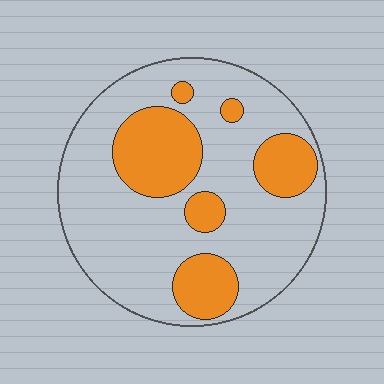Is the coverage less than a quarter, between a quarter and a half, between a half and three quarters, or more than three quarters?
Between a quarter and a half.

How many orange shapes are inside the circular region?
6.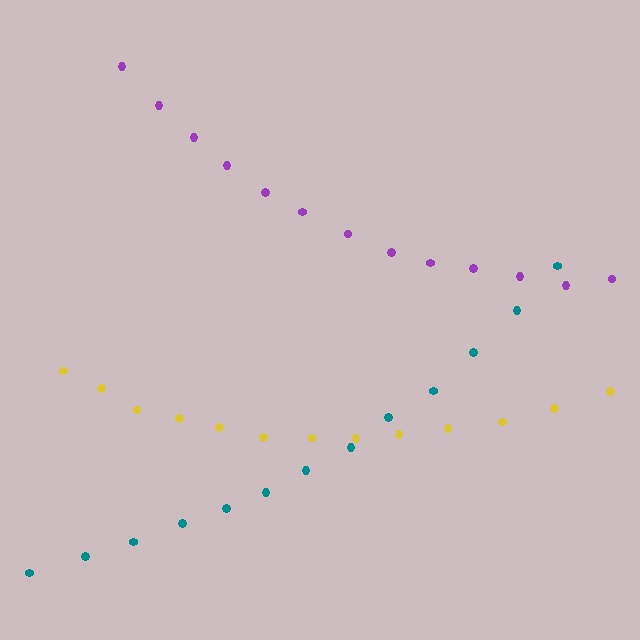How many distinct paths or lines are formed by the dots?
There are 3 distinct paths.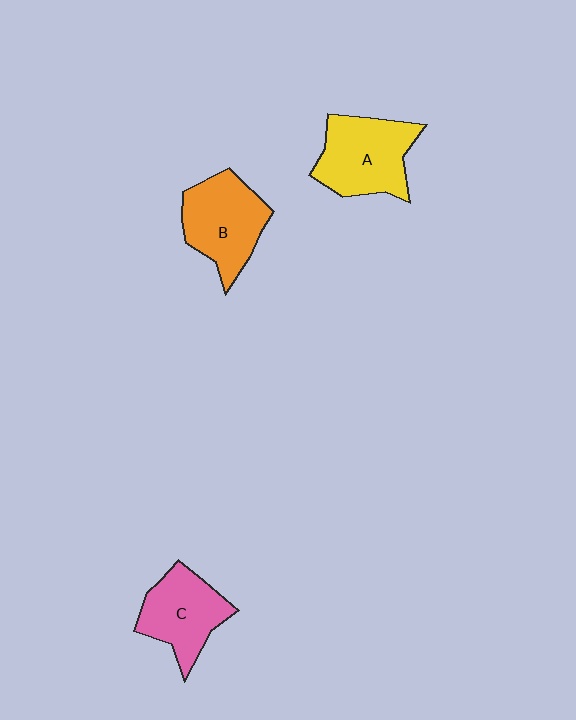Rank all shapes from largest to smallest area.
From largest to smallest: A (yellow), B (orange), C (pink).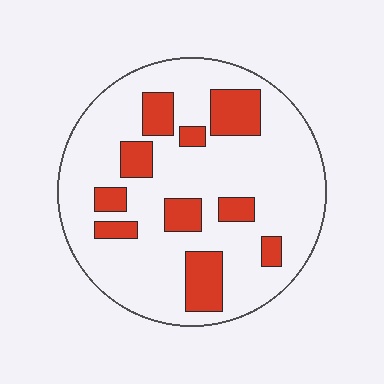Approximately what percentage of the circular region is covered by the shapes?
Approximately 20%.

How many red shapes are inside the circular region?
10.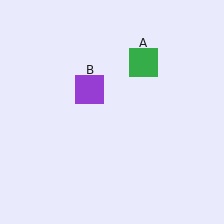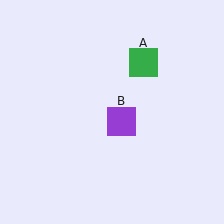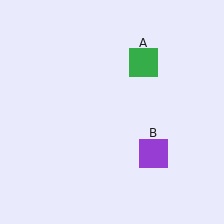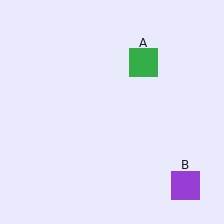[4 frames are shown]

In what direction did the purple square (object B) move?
The purple square (object B) moved down and to the right.